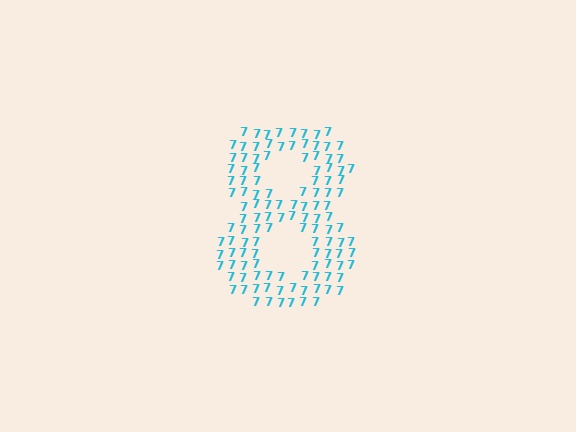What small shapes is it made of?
It is made of small digit 7's.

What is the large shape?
The large shape is the digit 8.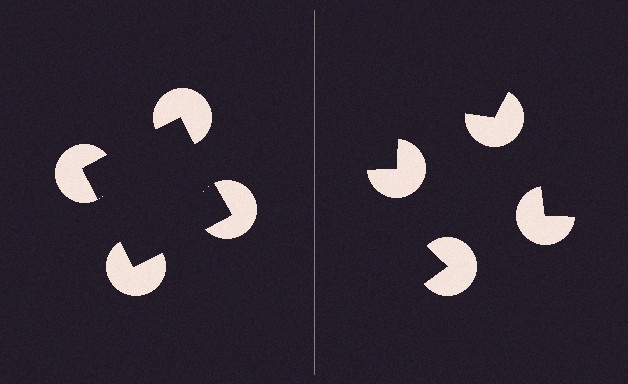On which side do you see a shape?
An illusory square appears on the left side. On the right side the wedge cuts are rotated, so no coherent shape forms.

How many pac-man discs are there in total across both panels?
8 — 4 on each side.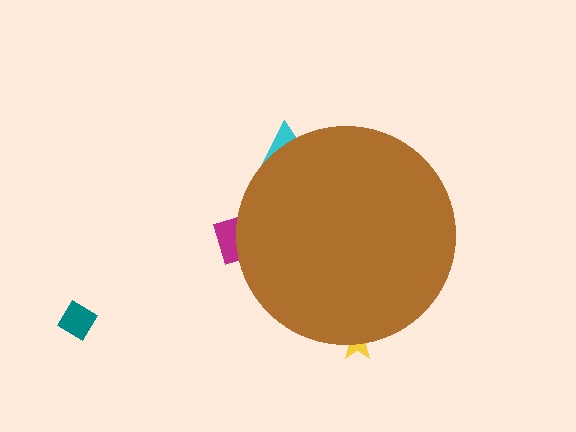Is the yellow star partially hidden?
Yes, the yellow star is partially hidden behind the brown circle.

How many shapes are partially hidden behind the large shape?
3 shapes are partially hidden.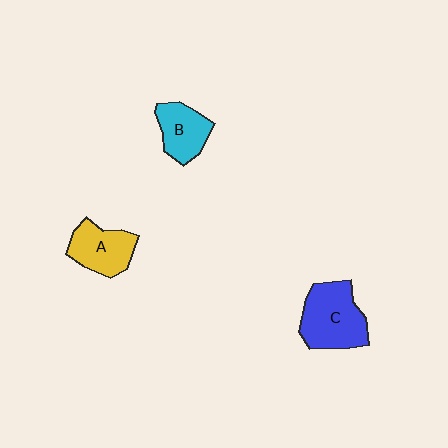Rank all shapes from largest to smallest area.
From largest to smallest: C (blue), A (yellow), B (cyan).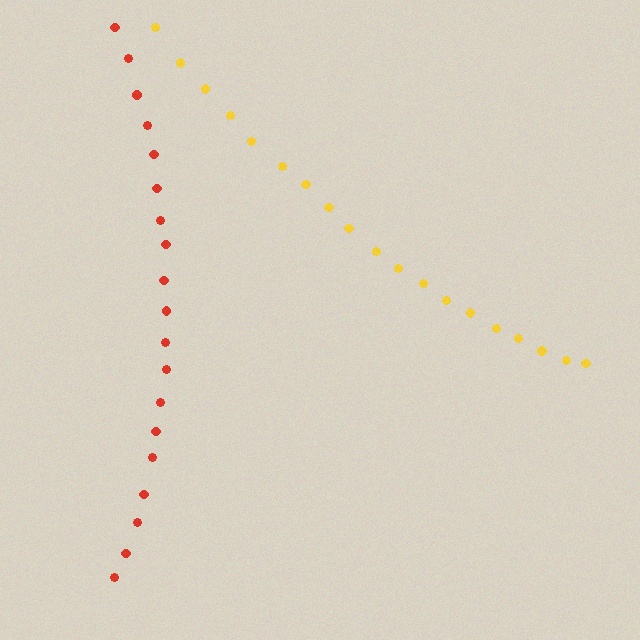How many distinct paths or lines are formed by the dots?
There are 2 distinct paths.